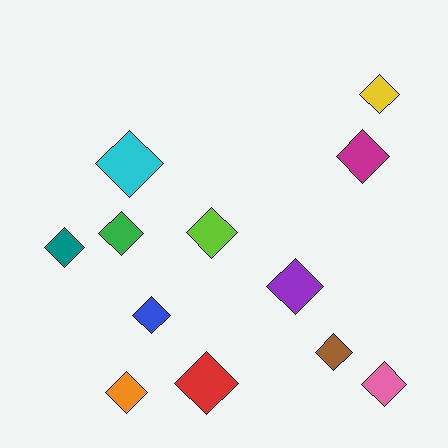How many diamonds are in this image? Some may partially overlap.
There are 12 diamonds.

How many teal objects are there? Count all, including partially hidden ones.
There is 1 teal object.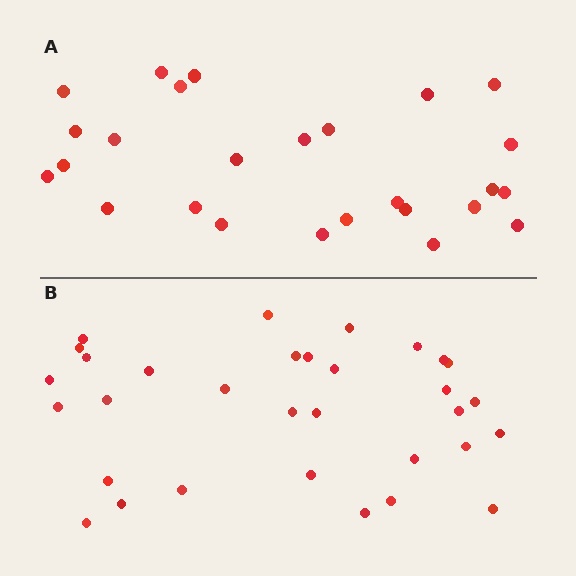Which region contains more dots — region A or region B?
Region B (the bottom region) has more dots.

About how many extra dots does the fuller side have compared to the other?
Region B has about 6 more dots than region A.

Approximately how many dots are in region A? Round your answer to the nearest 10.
About 30 dots. (The exact count is 26, which rounds to 30.)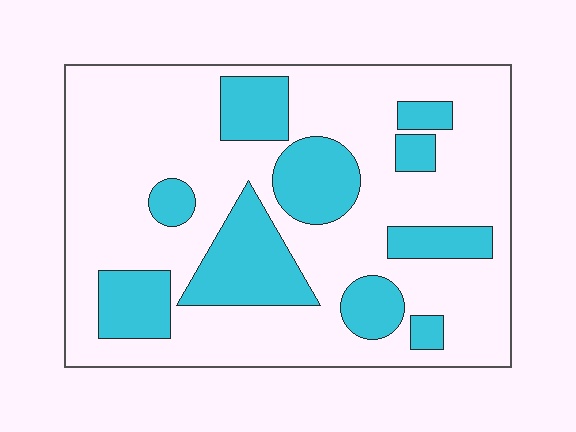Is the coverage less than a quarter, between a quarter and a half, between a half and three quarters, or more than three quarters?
Between a quarter and a half.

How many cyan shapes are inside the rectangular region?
10.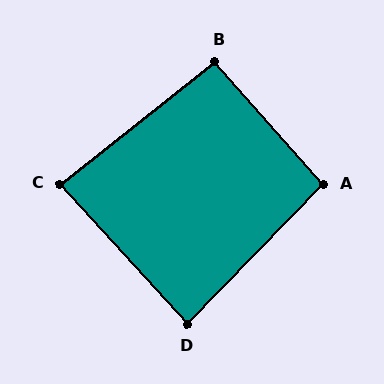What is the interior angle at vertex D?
Approximately 87 degrees (approximately right).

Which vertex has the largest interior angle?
A, at approximately 94 degrees.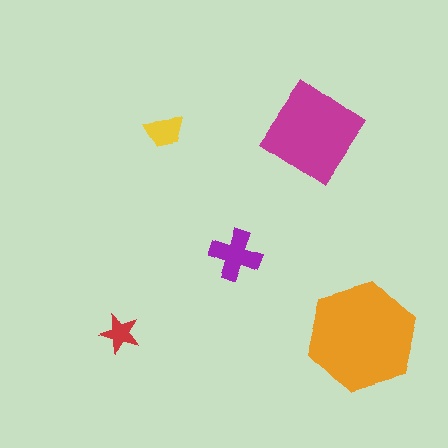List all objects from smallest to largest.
The red star, the yellow trapezoid, the purple cross, the magenta diamond, the orange hexagon.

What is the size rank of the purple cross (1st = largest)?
3rd.